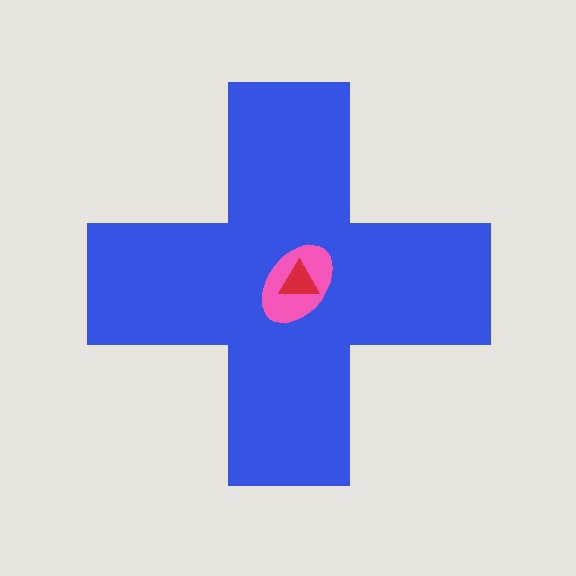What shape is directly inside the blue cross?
The pink ellipse.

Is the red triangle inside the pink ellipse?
Yes.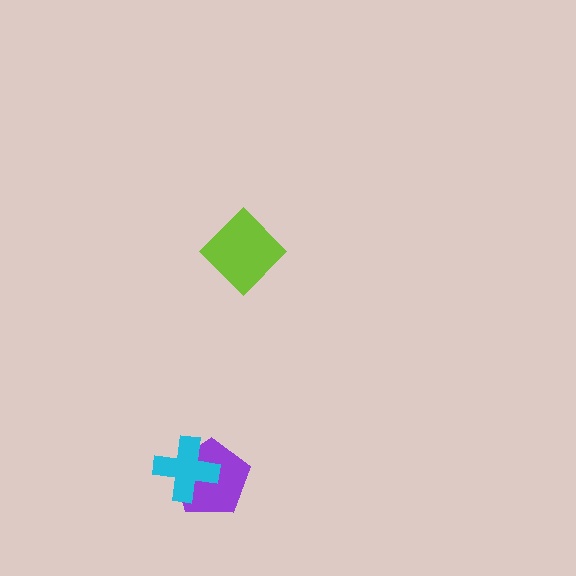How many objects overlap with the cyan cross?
1 object overlaps with the cyan cross.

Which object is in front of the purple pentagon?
The cyan cross is in front of the purple pentagon.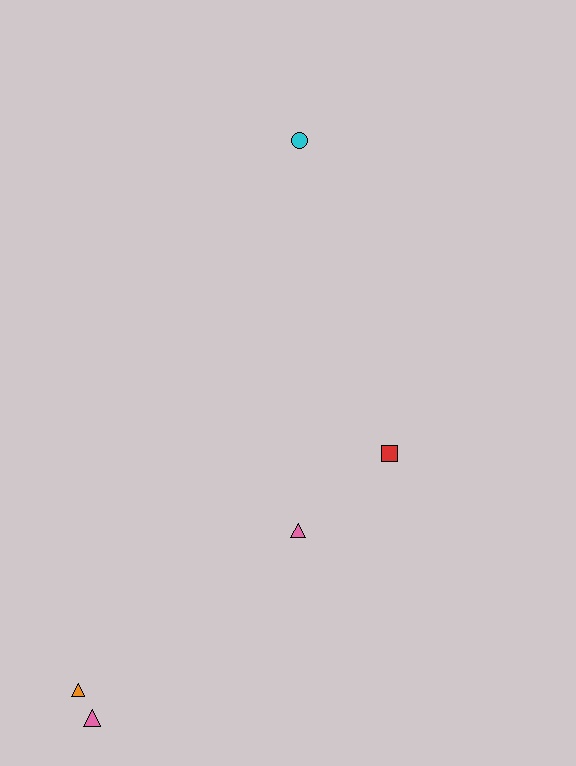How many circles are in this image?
There is 1 circle.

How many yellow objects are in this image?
There are no yellow objects.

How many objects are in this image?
There are 5 objects.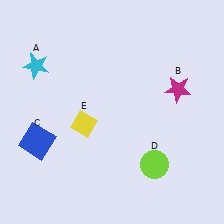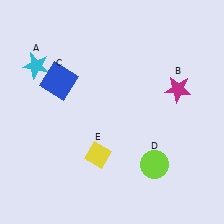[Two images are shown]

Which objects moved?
The objects that moved are: the blue square (C), the yellow diamond (E).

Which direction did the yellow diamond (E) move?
The yellow diamond (E) moved down.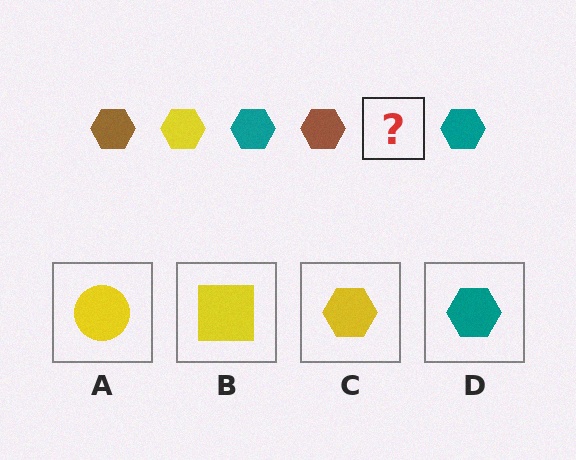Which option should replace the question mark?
Option C.